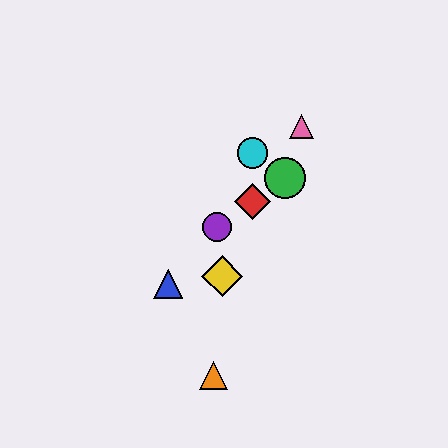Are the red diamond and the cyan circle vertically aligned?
Yes, both are at x≈252.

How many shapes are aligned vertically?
2 shapes (the red diamond, the cyan circle) are aligned vertically.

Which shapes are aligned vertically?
The red diamond, the cyan circle are aligned vertically.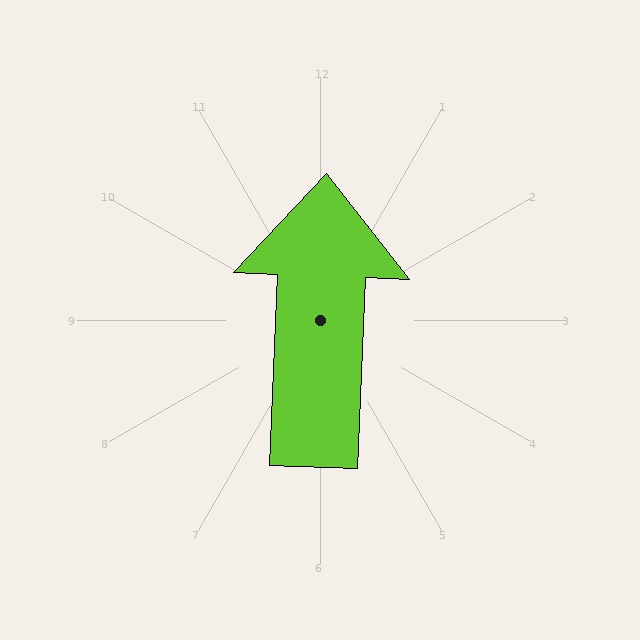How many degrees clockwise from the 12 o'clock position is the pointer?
Approximately 2 degrees.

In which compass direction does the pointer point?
North.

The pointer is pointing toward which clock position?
Roughly 12 o'clock.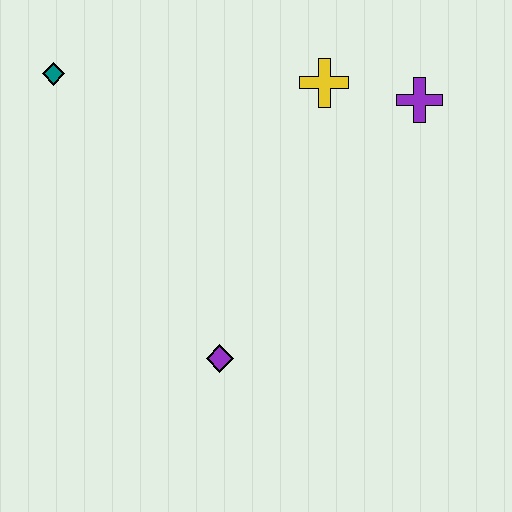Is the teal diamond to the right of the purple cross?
No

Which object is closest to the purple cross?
The yellow cross is closest to the purple cross.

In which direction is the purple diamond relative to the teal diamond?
The purple diamond is below the teal diamond.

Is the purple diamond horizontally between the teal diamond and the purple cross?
Yes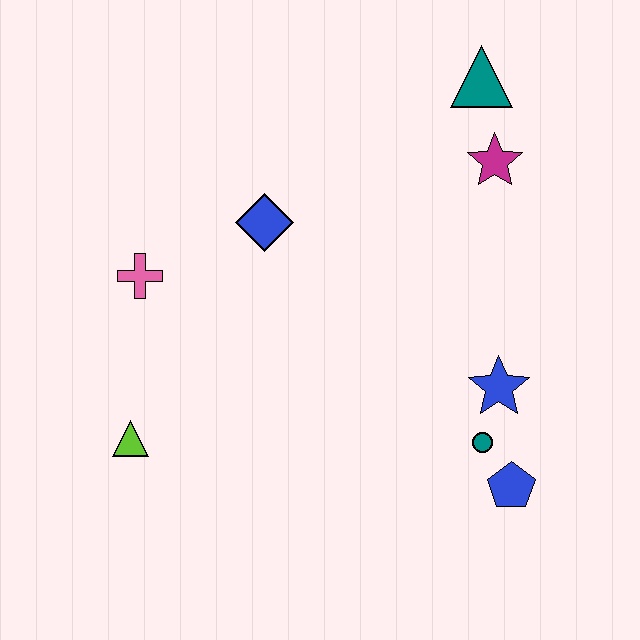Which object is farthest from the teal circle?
The pink cross is farthest from the teal circle.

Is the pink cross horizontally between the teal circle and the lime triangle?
Yes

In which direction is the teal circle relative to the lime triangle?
The teal circle is to the right of the lime triangle.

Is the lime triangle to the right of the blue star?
No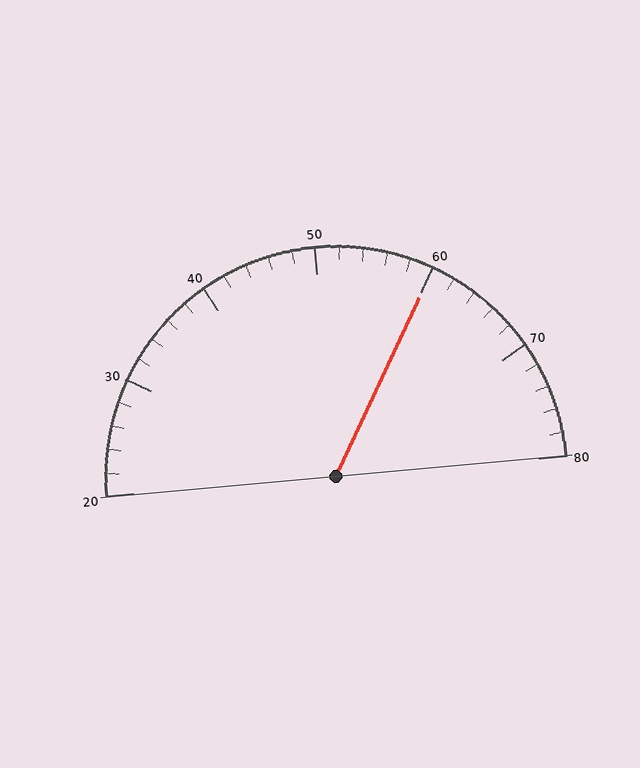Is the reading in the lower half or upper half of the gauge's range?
The reading is in the upper half of the range (20 to 80).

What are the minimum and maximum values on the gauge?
The gauge ranges from 20 to 80.